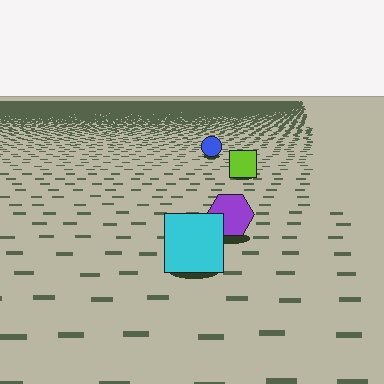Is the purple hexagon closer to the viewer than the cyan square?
No. The cyan square is closer — you can tell from the texture gradient: the ground texture is coarser near it.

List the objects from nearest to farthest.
From nearest to farthest: the cyan square, the purple hexagon, the lime square, the blue circle.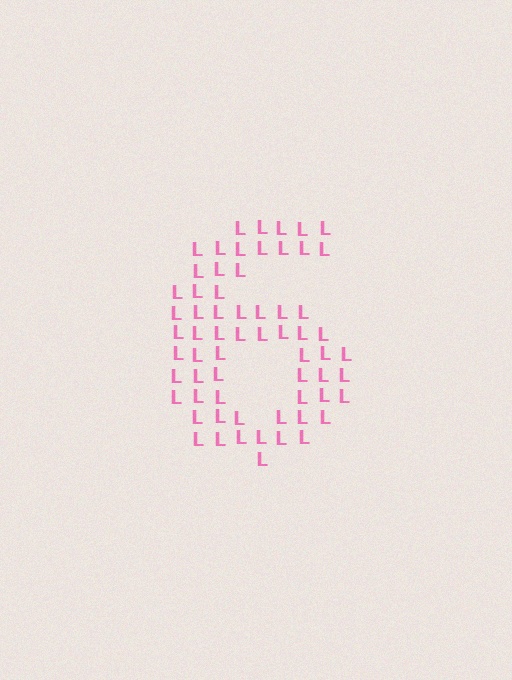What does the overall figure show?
The overall figure shows the digit 6.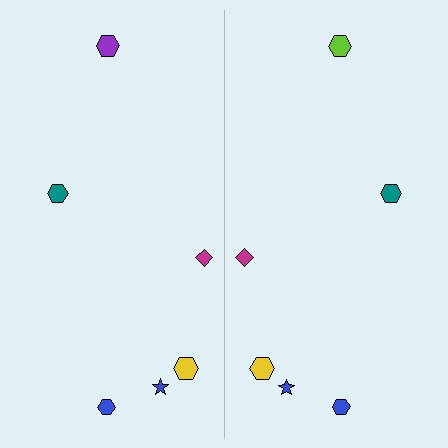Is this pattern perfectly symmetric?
No, the pattern is not perfectly symmetric. The lime hexagon on the right side breaks the symmetry — its mirror counterpart is purple.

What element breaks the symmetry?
The lime hexagon on the right side breaks the symmetry — its mirror counterpart is purple.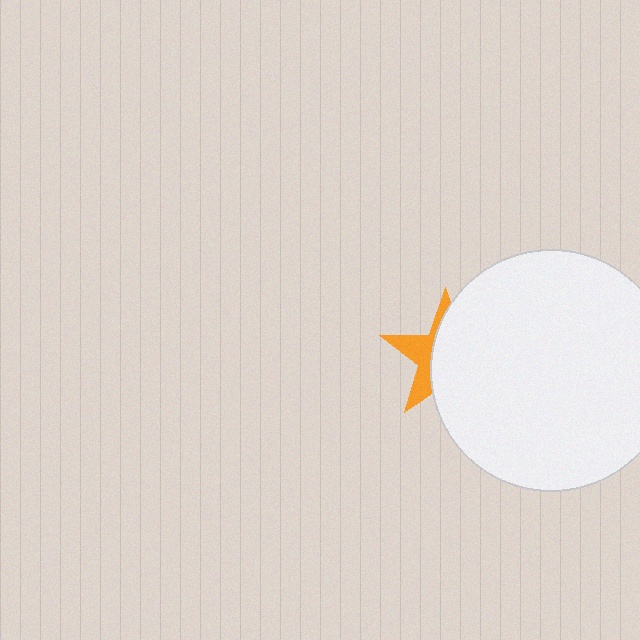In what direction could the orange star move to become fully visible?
The orange star could move left. That would shift it out from behind the white circle entirely.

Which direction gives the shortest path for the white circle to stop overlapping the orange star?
Moving right gives the shortest separation.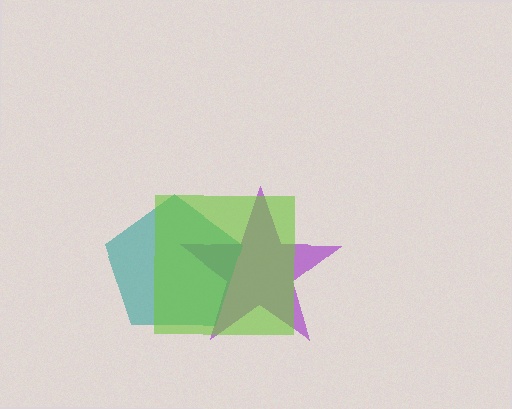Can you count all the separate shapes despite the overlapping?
Yes, there are 3 separate shapes.